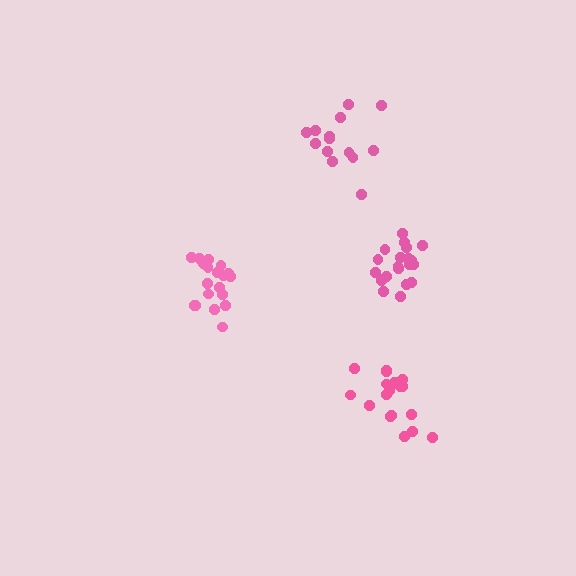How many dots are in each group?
Group 1: 19 dots, Group 2: 18 dots, Group 3: 15 dots, Group 4: 20 dots (72 total).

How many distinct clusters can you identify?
There are 4 distinct clusters.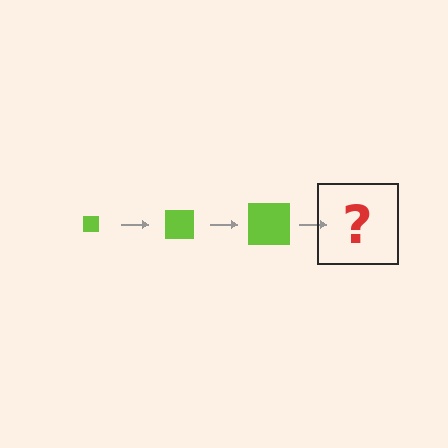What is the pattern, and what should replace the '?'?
The pattern is that the square gets progressively larger each step. The '?' should be a lime square, larger than the previous one.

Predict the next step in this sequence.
The next step is a lime square, larger than the previous one.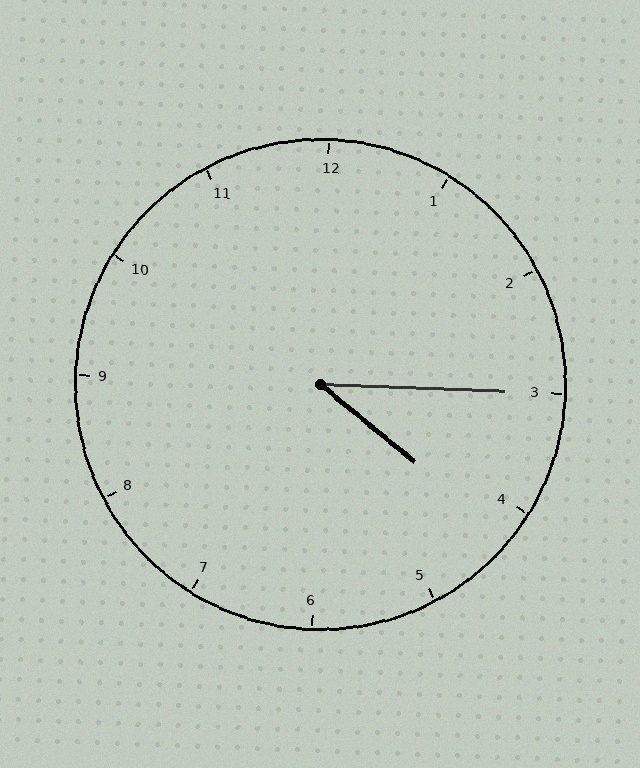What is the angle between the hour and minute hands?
Approximately 38 degrees.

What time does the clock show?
4:15.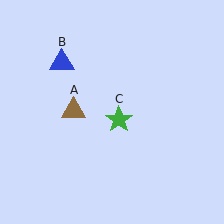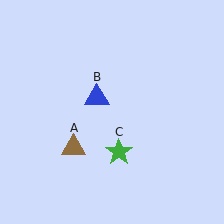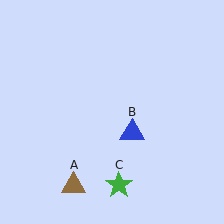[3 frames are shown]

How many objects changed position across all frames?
3 objects changed position: brown triangle (object A), blue triangle (object B), green star (object C).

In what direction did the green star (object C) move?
The green star (object C) moved down.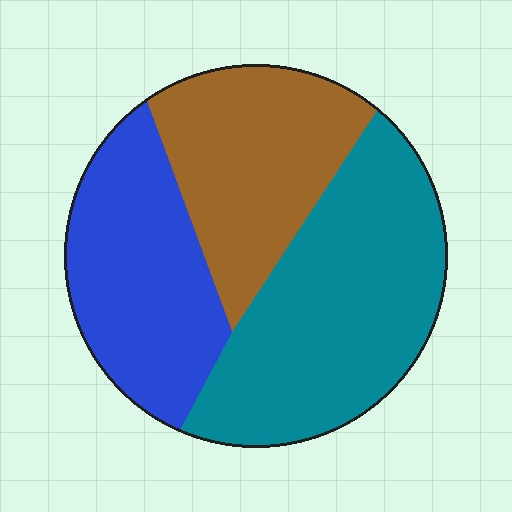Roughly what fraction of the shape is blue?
Blue covers about 30% of the shape.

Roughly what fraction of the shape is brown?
Brown covers roughly 30% of the shape.